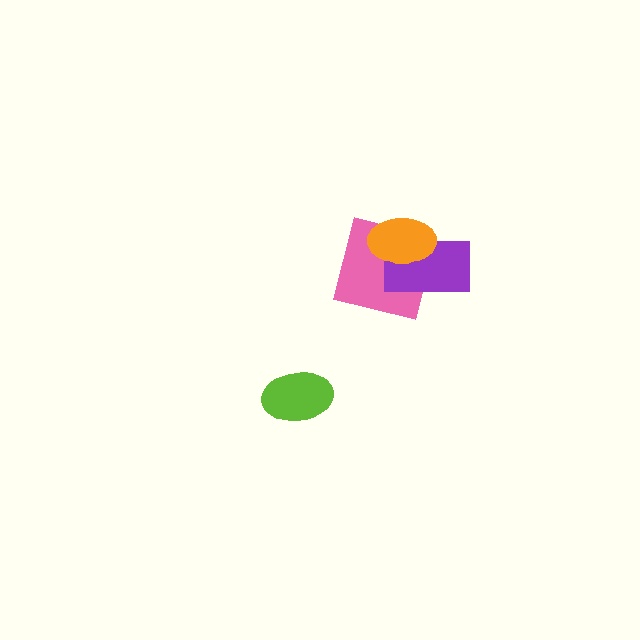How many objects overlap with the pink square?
2 objects overlap with the pink square.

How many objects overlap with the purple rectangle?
2 objects overlap with the purple rectangle.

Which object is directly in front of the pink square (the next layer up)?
The purple rectangle is directly in front of the pink square.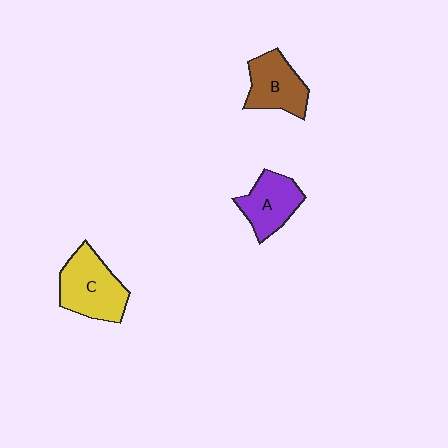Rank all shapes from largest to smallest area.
From largest to smallest: C (yellow), B (brown), A (purple).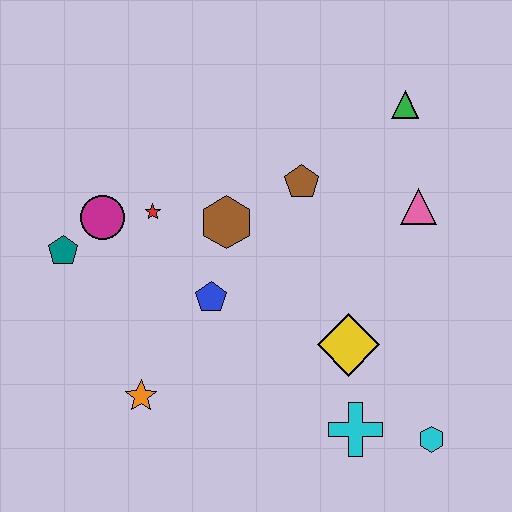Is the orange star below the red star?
Yes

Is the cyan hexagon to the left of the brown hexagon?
No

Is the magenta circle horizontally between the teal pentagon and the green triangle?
Yes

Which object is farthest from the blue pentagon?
The green triangle is farthest from the blue pentagon.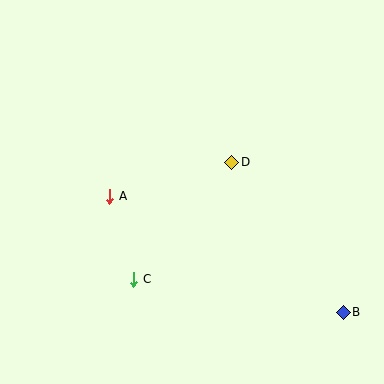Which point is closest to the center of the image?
Point D at (232, 162) is closest to the center.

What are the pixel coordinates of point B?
Point B is at (343, 312).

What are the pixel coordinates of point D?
Point D is at (232, 162).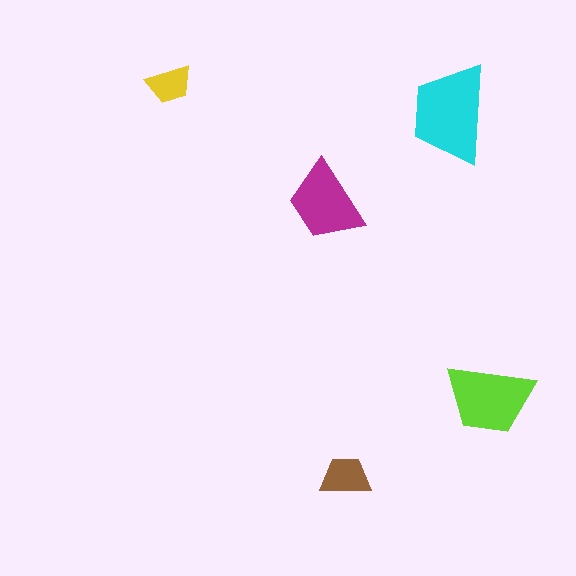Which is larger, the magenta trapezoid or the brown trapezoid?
The magenta one.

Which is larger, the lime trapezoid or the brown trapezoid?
The lime one.